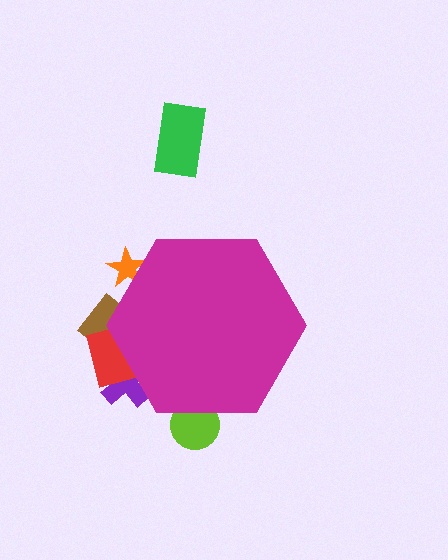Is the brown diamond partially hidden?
Yes, the brown diamond is partially hidden behind the magenta hexagon.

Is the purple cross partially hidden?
Yes, the purple cross is partially hidden behind the magenta hexagon.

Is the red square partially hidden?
Yes, the red square is partially hidden behind the magenta hexagon.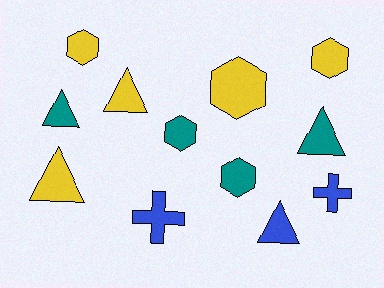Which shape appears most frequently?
Hexagon, with 5 objects.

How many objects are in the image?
There are 12 objects.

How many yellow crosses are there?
There are no yellow crosses.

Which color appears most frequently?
Yellow, with 5 objects.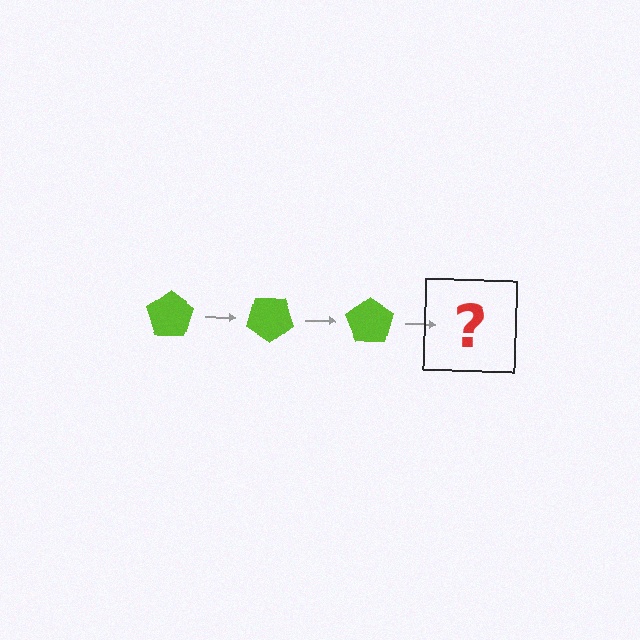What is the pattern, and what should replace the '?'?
The pattern is that the pentagon rotates 35 degrees each step. The '?' should be a lime pentagon rotated 105 degrees.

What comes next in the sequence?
The next element should be a lime pentagon rotated 105 degrees.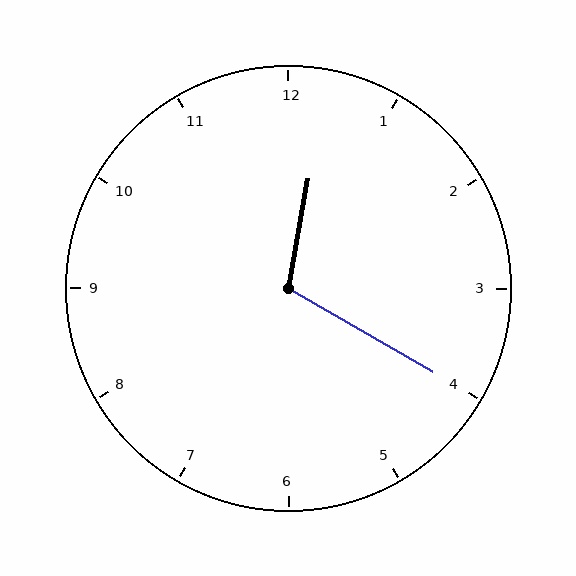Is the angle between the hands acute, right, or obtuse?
It is obtuse.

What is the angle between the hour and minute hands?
Approximately 110 degrees.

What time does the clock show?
12:20.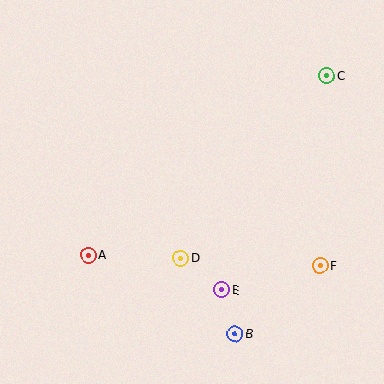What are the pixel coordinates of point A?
Point A is at (88, 255).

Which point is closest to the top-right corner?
Point C is closest to the top-right corner.